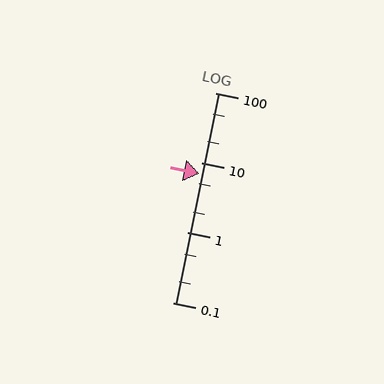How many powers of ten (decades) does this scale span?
The scale spans 3 decades, from 0.1 to 100.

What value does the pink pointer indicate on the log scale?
The pointer indicates approximately 6.9.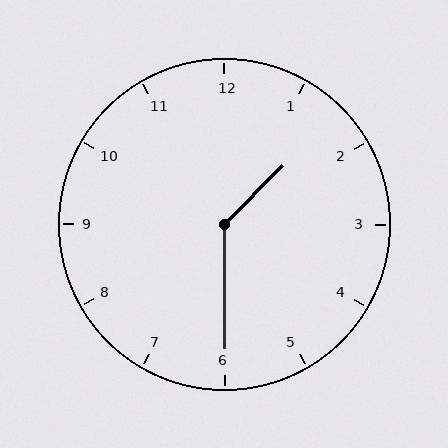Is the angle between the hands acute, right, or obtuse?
It is obtuse.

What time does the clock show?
1:30.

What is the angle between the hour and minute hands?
Approximately 135 degrees.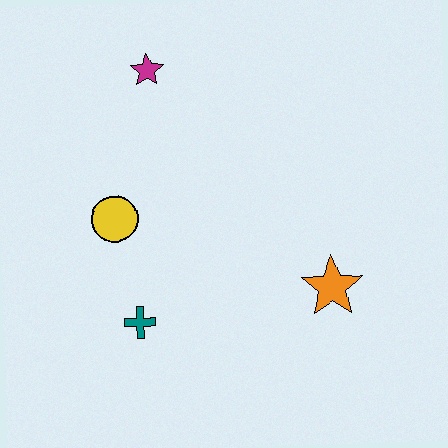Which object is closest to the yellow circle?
The teal cross is closest to the yellow circle.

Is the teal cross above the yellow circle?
No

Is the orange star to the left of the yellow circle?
No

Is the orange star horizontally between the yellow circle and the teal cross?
No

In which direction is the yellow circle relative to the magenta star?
The yellow circle is below the magenta star.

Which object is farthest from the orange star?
The magenta star is farthest from the orange star.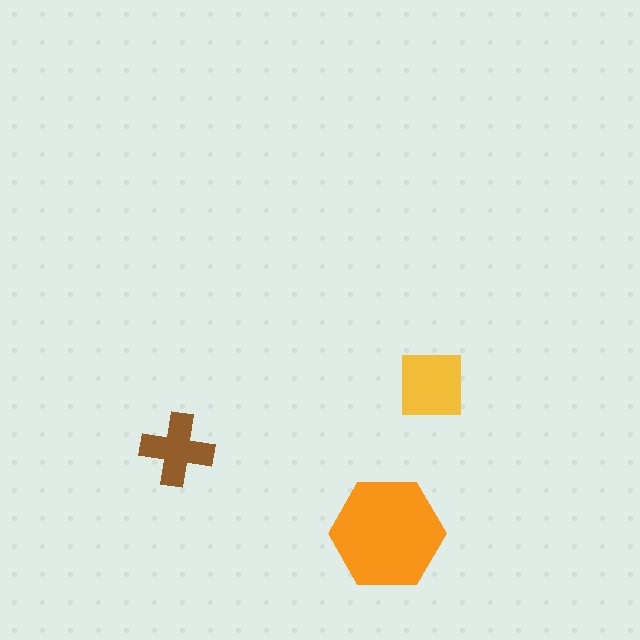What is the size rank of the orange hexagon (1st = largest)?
1st.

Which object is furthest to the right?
The yellow square is rightmost.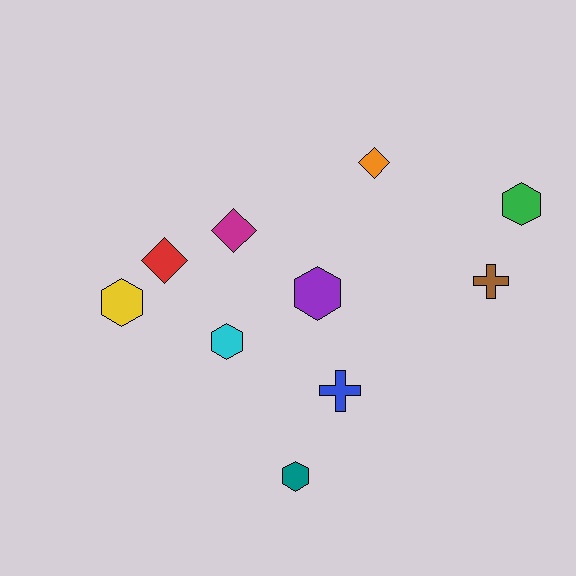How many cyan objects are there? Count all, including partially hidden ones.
There is 1 cyan object.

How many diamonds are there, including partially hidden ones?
There are 3 diamonds.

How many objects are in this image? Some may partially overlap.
There are 10 objects.